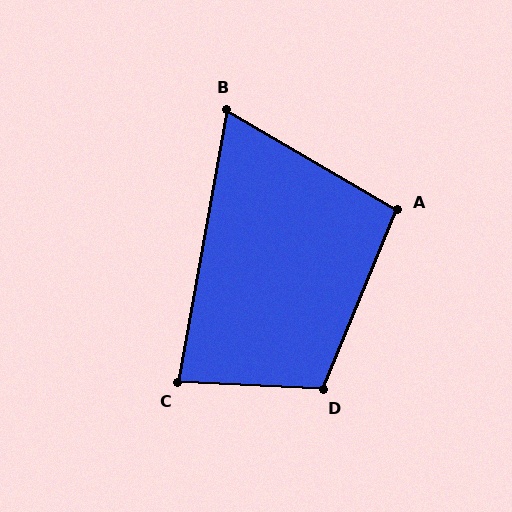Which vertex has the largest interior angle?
D, at approximately 110 degrees.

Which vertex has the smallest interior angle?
B, at approximately 70 degrees.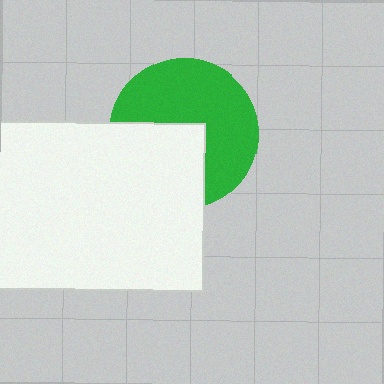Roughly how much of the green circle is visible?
About half of it is visible (roughly 60%).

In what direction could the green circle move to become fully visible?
The green circle could move toward the upper-right. That would shift it out from behind the white rectangle entirely.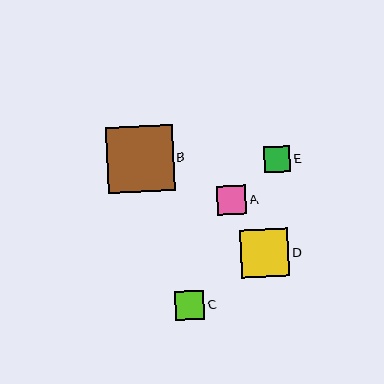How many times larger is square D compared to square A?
Square D is approximately 1.7 times the size of square A.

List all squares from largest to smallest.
From largest to smallest: B, D, A, C, E.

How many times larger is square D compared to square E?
Square D is approximately 1.9 times the size of square E.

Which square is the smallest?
Square E is the smallest with a size of approximately 26 pixels.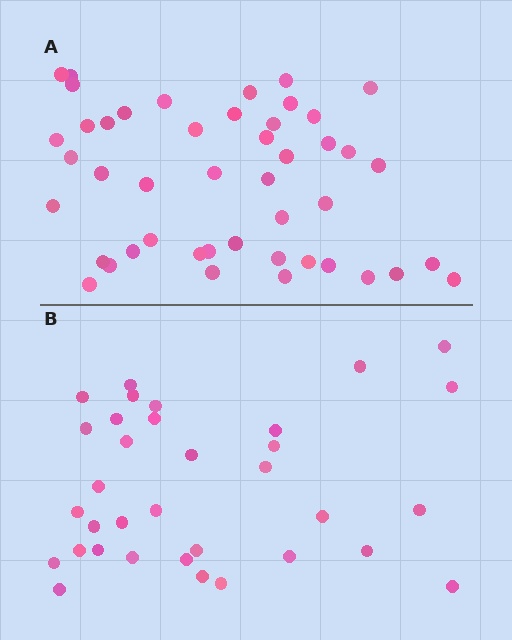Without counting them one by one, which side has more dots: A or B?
Region A (the top region) has more dots.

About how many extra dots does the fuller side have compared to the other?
Region A has roughly 12 or so more dots than region B.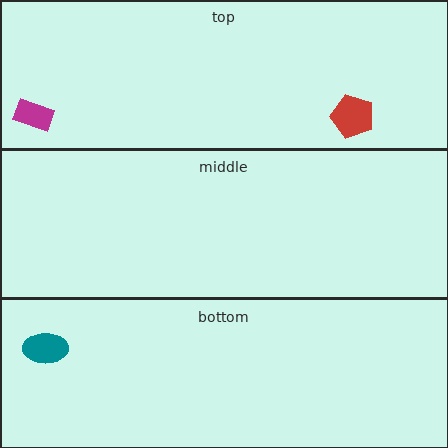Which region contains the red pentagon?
The top region.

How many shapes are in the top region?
2.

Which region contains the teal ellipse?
The bottom region.